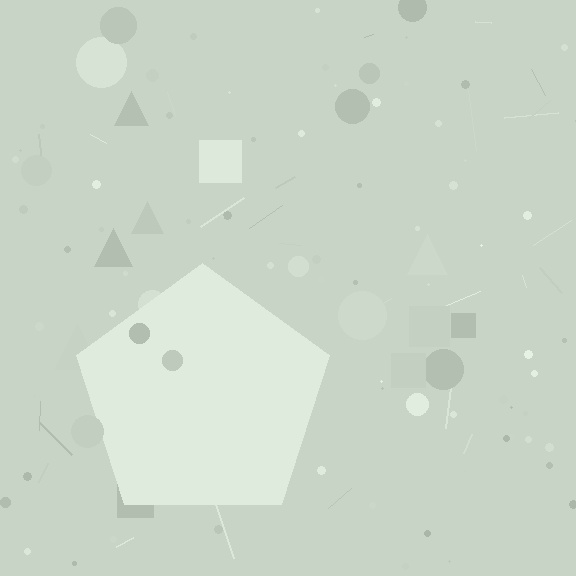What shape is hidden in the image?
A pentagon is hidden in the image.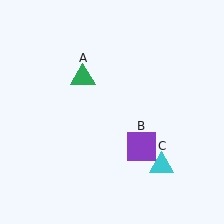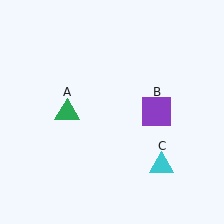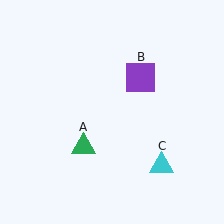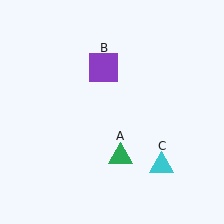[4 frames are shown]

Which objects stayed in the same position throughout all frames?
Cyan triangle (object C) remained stationary.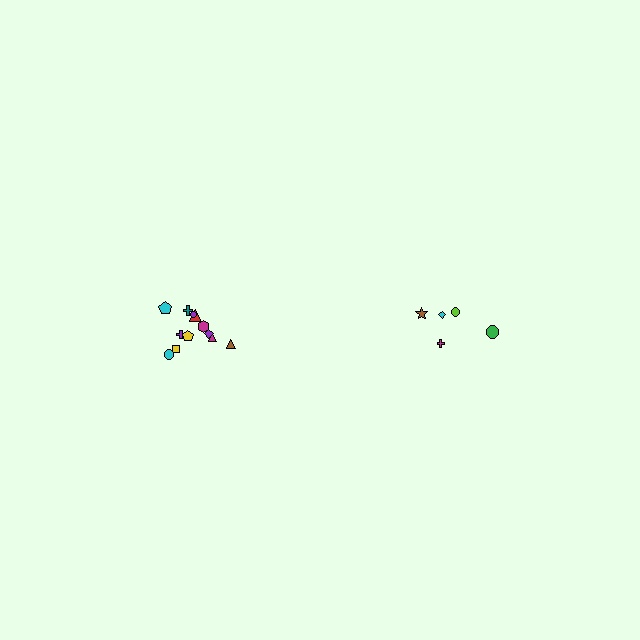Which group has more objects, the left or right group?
The left group.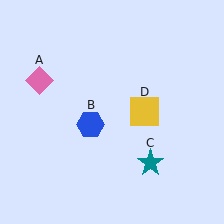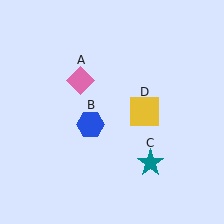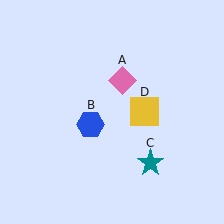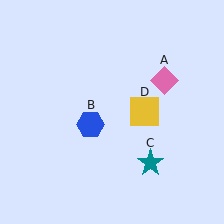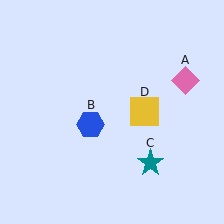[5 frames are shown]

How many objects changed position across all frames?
1 object changed position: pink diamond (object A).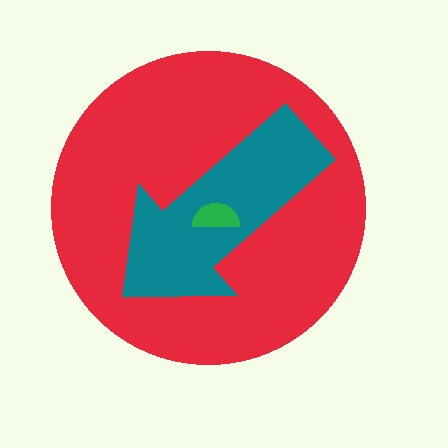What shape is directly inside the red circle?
The teal arrow.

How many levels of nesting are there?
3.